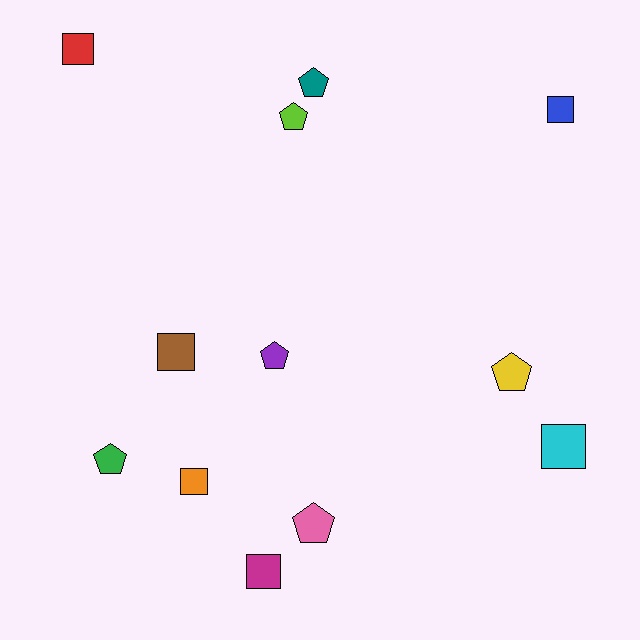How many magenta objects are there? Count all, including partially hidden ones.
There is 1 magenta object.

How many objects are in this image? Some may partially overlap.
There are 12 objects.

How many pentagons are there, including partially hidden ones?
There are 6 pentagons.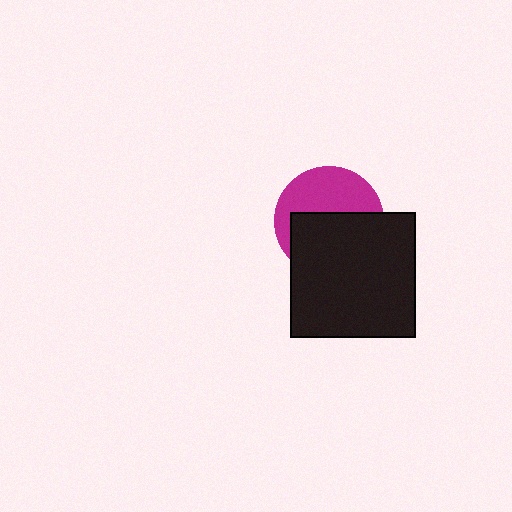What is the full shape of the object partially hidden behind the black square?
The partially hidden object is a magenta circle.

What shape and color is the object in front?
The object in front is a black square.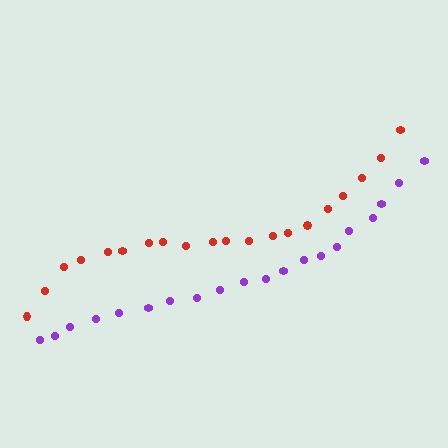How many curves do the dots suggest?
There are 2 distinct paths.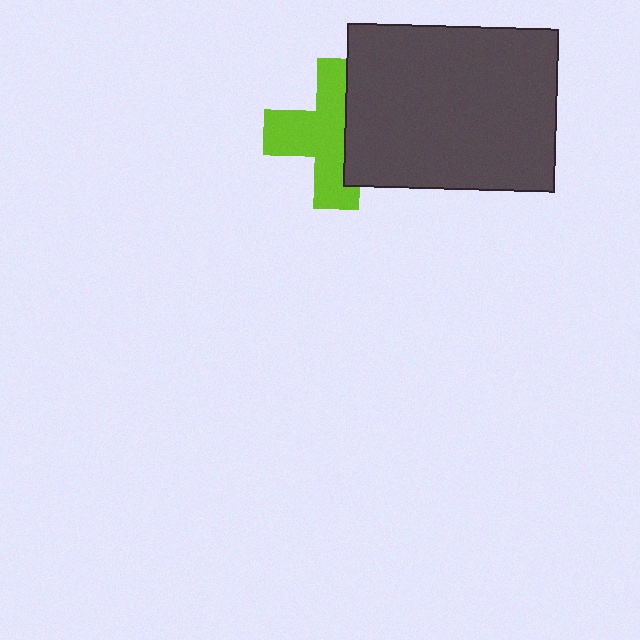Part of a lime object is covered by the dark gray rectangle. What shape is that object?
It is a cross.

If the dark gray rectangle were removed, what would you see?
You would see the complete lime cross.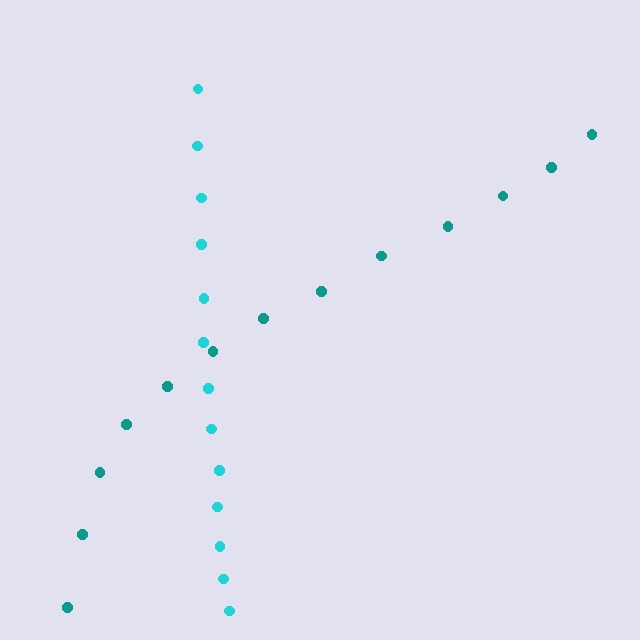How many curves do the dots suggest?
There are 2 distinct paths.